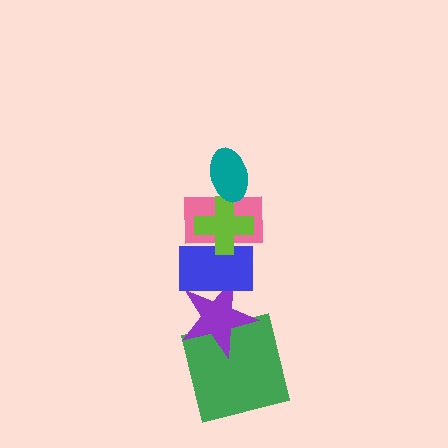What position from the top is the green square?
The green square is 6th from the top.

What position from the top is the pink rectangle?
The pink rectangle is 3rd from the top.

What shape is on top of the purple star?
The blue rectangle is on top of the purple star.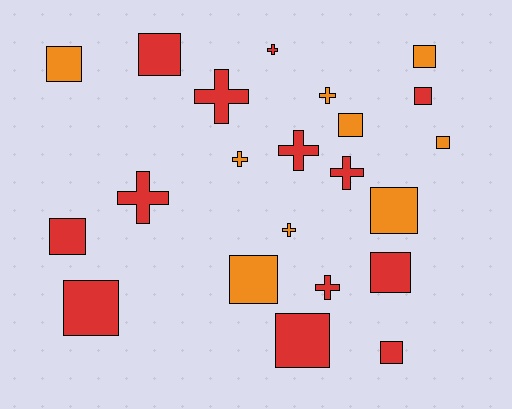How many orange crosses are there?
There are 3 orange crosses.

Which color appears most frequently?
Red, with 13 objects.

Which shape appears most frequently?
Square, with 13 objects.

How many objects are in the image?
There are 22 objects.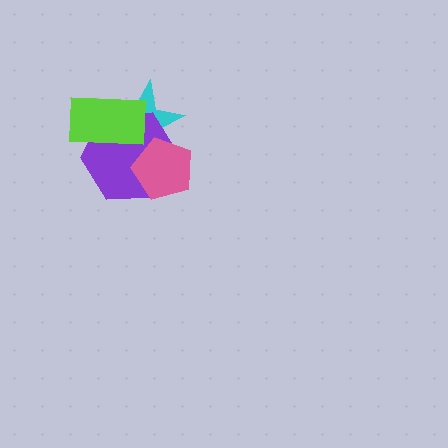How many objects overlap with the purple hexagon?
3 objects overlap with the purple hexagon.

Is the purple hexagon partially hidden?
Yes, it is partially covered by another shape.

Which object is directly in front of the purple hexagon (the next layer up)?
The pink pentagon is directly in front of the purple hexagon.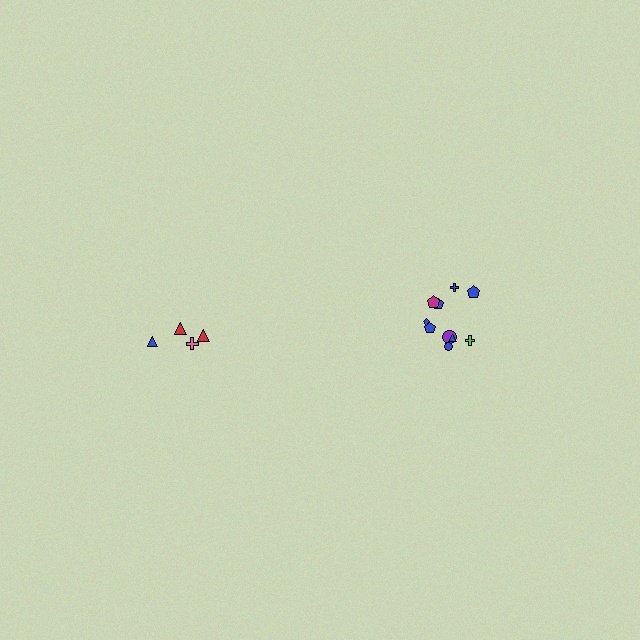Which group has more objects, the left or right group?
The right group.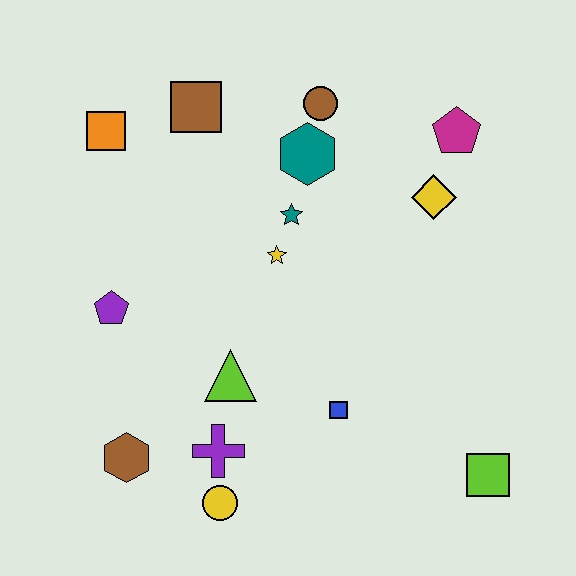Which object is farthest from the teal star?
The lime square is farthest from the teal star.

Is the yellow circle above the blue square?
No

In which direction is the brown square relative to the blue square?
The brown square is above the blue square.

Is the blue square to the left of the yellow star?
No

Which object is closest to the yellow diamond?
The magenta pentagon is closest to the yellow diamond.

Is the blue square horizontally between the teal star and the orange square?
No